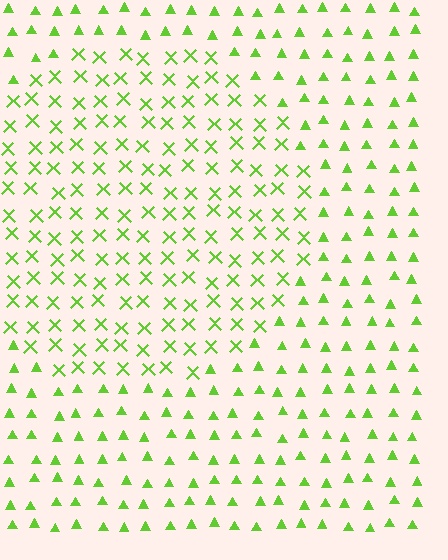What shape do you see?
I see a circle.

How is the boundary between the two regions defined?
The boundary is defined by a change in element shape: X marks inside vs. triangles outside. All elements share the same color and spacing.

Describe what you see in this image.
The image is filled with small lime elements arranged in a uniform grid. A circle-shaped region contains X marks, while the surrounding area contains triangles. The boundary is defined purely by the change in element shape.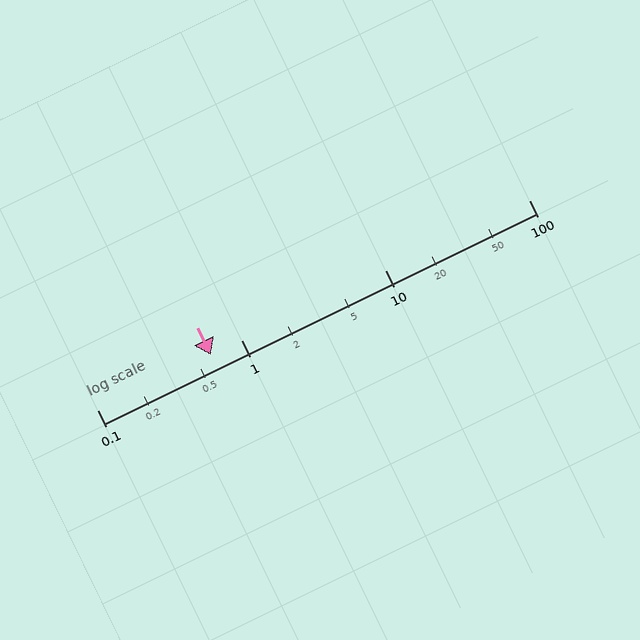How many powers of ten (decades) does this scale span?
The scale spans 3 decades, from 0.1 to 100.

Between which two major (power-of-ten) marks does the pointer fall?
The pointer is between 0.1 and 1.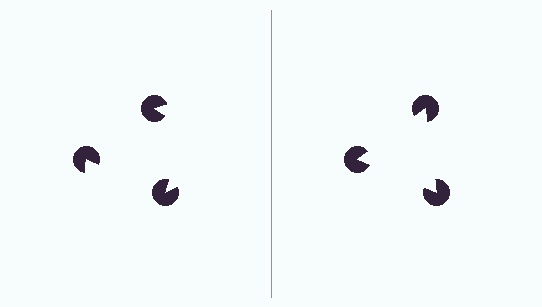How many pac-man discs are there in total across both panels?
6 — 3 on each side.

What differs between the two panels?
The pac-man discs are positioned identically on both sides; only the wedge orientations differ. On the right they align to a triangle; on the left they are misaligned.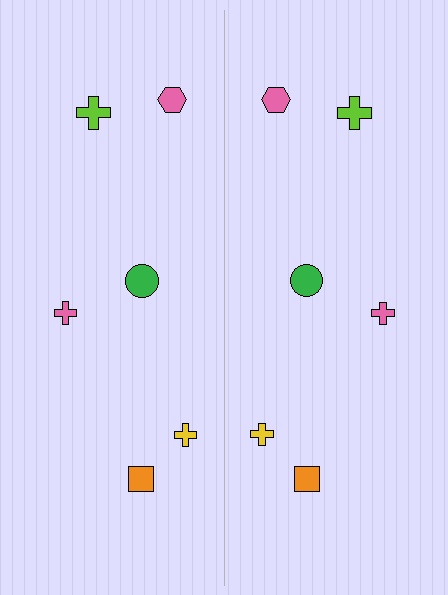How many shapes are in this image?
There are 12 shapes in this image.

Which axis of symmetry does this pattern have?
The pattern has a vertical axis of symmetry running through the center of the image.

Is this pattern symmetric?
Yes, this pattern has bilateral (reflection) symmetry.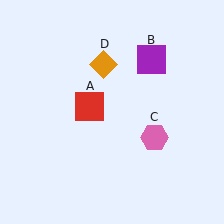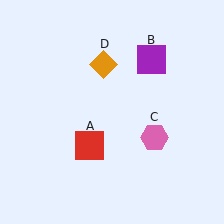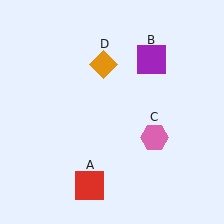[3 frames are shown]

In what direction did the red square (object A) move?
The red square (object A) moved down.